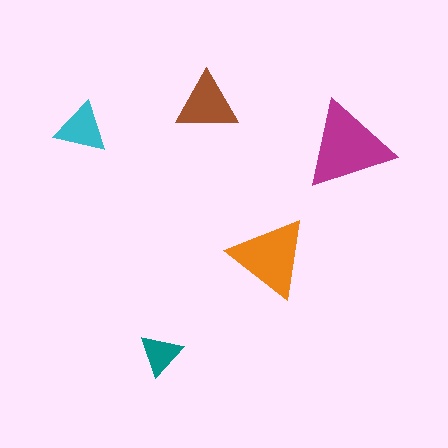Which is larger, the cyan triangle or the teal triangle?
The cyan one.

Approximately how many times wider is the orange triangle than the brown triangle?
About 1.5 times wider.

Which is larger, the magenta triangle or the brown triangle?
The magenta one.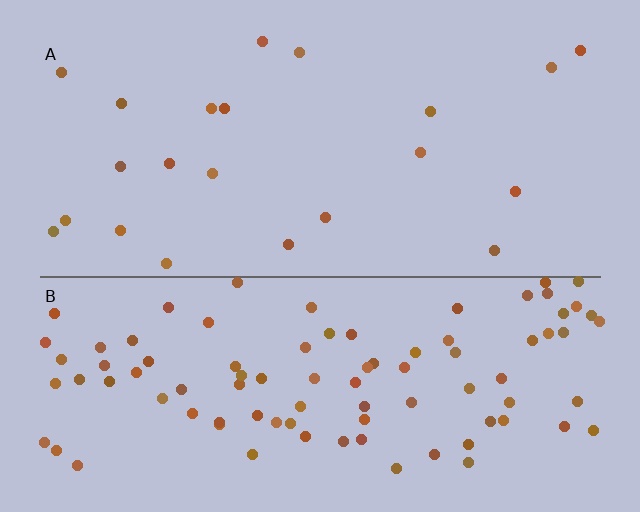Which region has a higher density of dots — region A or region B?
B (the bottom).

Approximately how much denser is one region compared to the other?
Approximately 4.2× — region B over region A.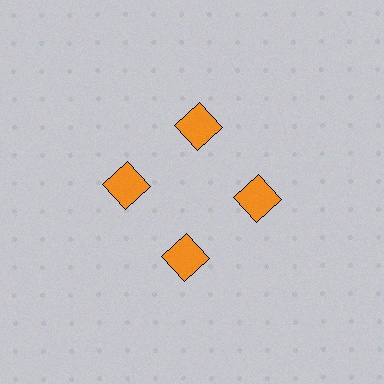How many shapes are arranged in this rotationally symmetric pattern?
There are 4 shapes, arranged in 4 groups of 1.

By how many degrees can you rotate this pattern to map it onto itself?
The pattern maps onto itself every 90 degrees of rotation.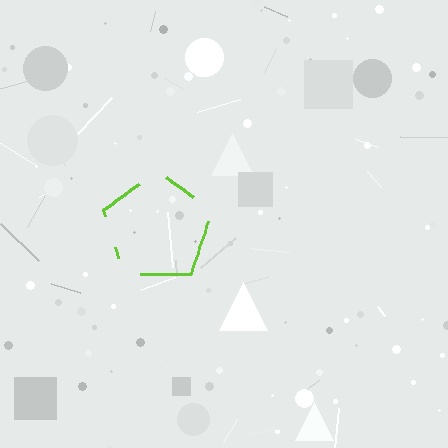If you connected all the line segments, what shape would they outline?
They would outline a pentagon.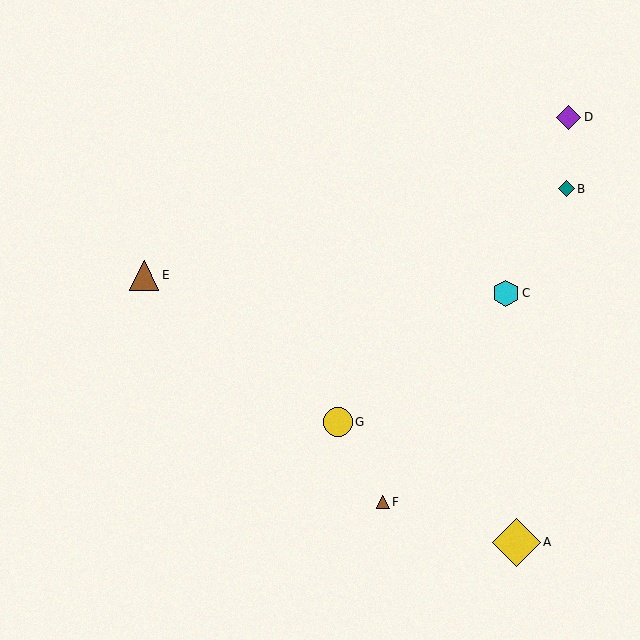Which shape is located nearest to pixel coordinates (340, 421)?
The yellow circle (labeled G) at (338, 422) is nearest to that location.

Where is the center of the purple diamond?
The center of the purple diamond is at (568, 117).